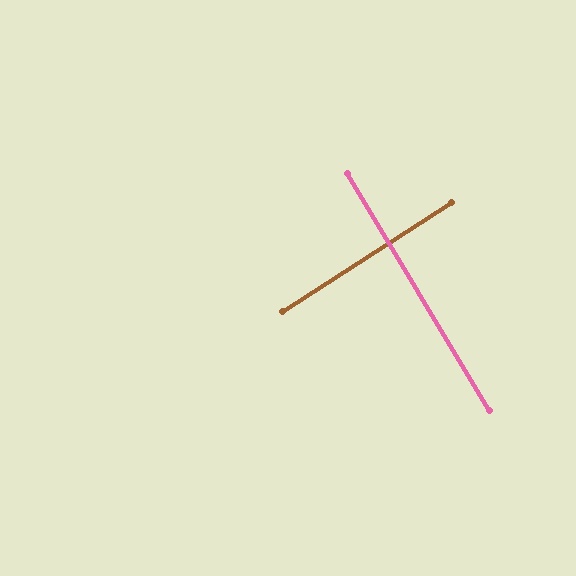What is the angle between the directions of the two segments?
Approximately 88 degrees.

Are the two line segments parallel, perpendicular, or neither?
Perpendicular — they meet at approximately 88°.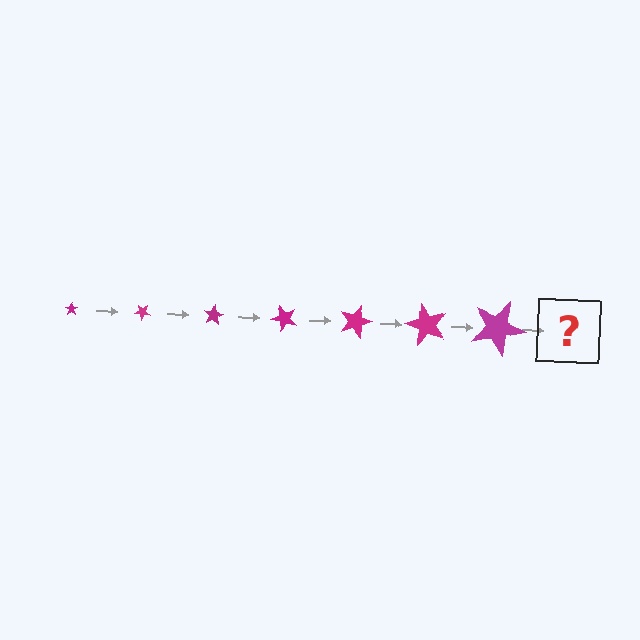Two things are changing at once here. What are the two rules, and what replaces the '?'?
The two rules are that the star grows larger each step and it rotates 40 degrees each step. The '?' should be a star, larger than the previous one and rotated 280 degrees from the start.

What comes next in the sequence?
The next element should be a star, larger than the previous one and rotated 280 degrees from the start.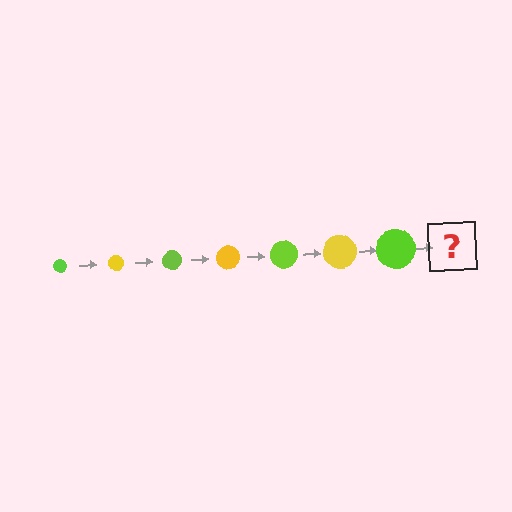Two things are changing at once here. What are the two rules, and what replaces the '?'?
The two rules are that the circle grows larger each step and the color cycles through lime and yellow. The '?' should be a yellow circle, larger than the previous one.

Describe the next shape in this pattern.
It should be a yellow circle, larger than the previous one.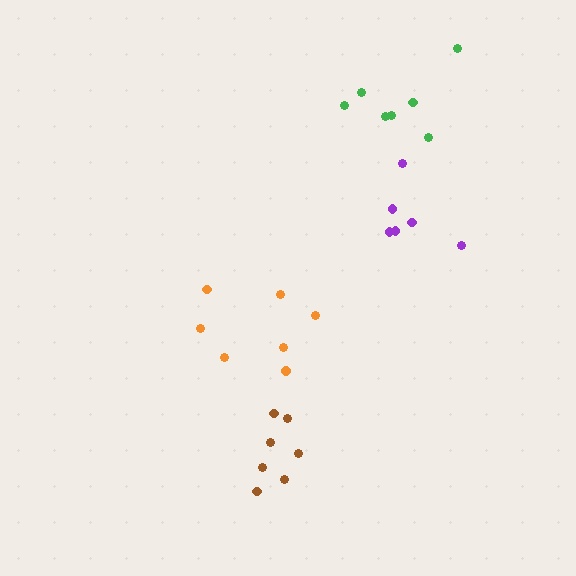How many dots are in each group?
Group 1: 7 dots, Group 2: 7 dots, Group 3: 6 dots, Group 4: 7 dots (27 total).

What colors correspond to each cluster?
The clusters are colored: brown, orange, purple, green.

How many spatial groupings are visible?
There are 4 spatial groupings.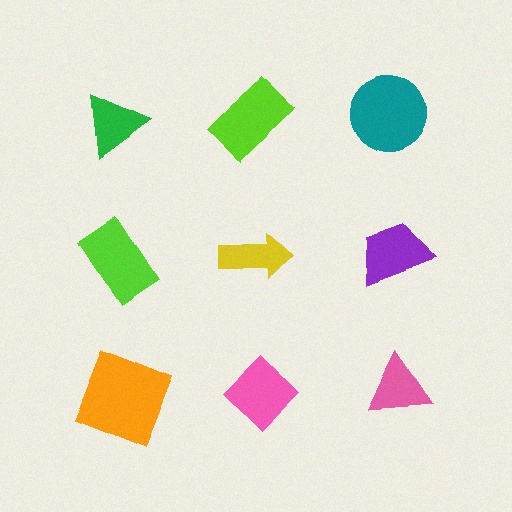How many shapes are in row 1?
3 shapes.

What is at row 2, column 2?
A yellow arrow.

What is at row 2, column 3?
A purple trapezoid.